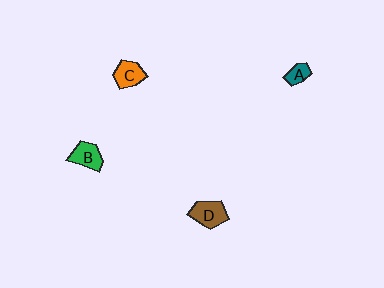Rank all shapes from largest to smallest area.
From largest to smallest: D (brown), B (green), C (orange), A (teal).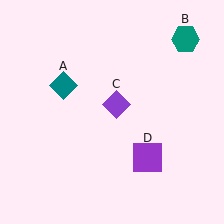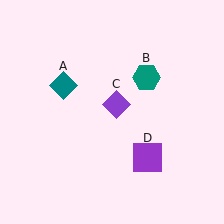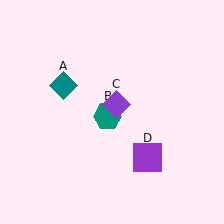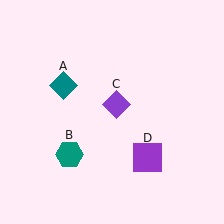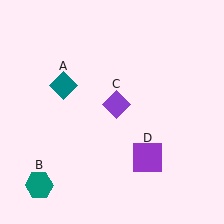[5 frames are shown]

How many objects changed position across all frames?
1 object changed position: teal hexagon (object B).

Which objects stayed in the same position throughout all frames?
Teal diamond (object A) and purple diamond (object C) and purple square (object D) remained stationary.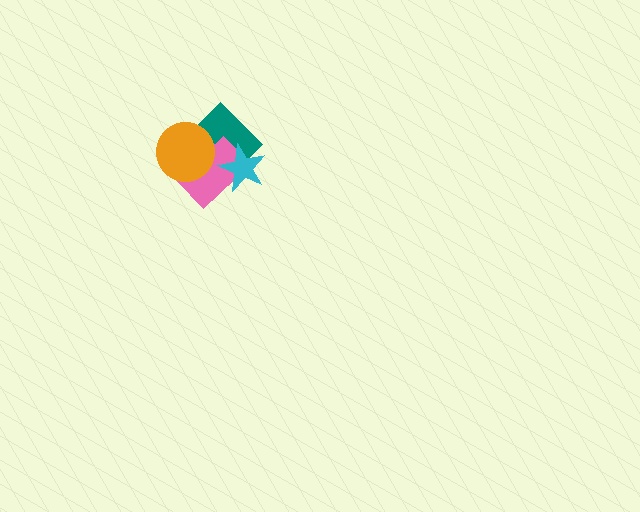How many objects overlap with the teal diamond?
3 objects overlap with the teal diamond.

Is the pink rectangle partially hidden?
Yes, it is partially covered by another shape.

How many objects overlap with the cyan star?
2 objects overlap with the cyan star.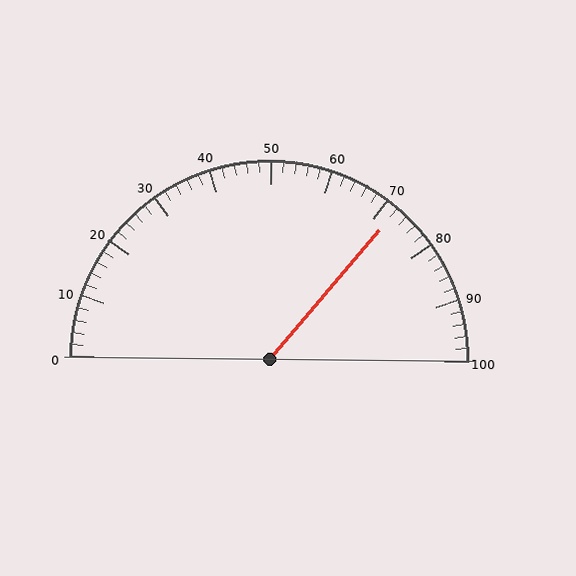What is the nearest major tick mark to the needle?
The nearest major tick mark is 70.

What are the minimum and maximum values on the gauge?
The gauge ranges from 0 to 100.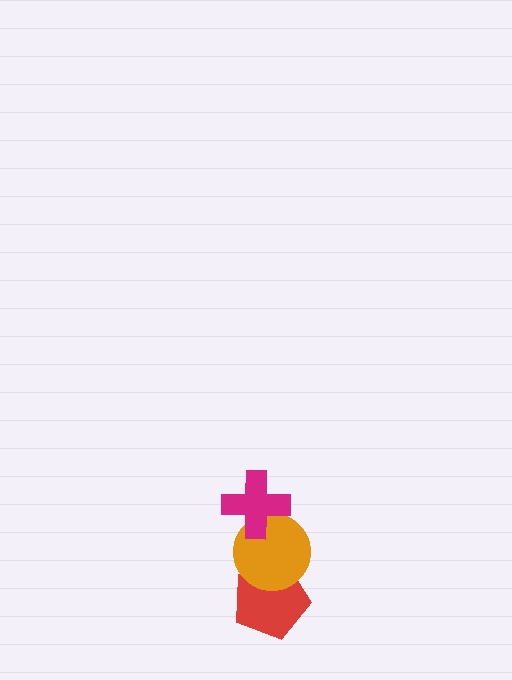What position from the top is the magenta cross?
The magenta cross is 1st from the top.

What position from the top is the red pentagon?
The red pentagon is 3rd from the top.